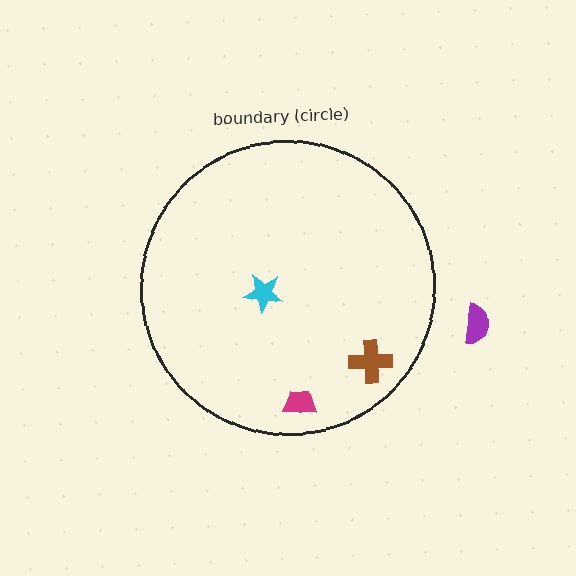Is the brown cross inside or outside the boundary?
Inside.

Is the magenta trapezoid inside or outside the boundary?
Inside.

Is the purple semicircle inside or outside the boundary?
Outside.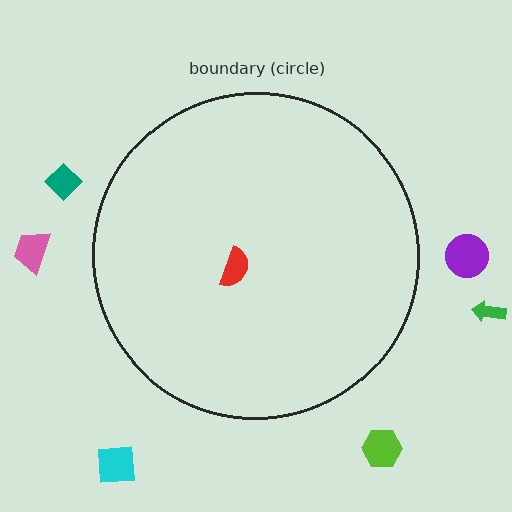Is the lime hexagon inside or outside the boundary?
Outside.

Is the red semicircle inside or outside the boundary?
Inside.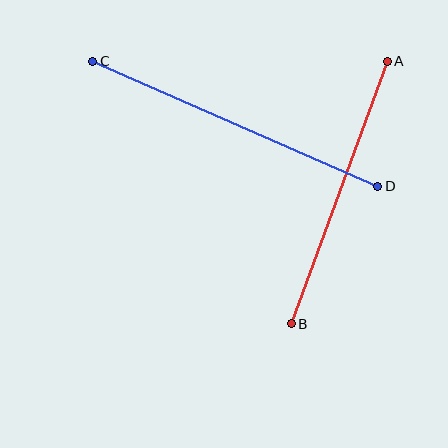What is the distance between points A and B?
The distance is approximately 280 pixels.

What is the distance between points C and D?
The distance is approximately 311 pixels.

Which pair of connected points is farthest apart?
Points C and D are farthest apart.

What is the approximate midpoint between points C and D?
The midpoint is at approximately (235, 124) pixels.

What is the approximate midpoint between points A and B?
The midpoint is at approximately (339, 193) pixels.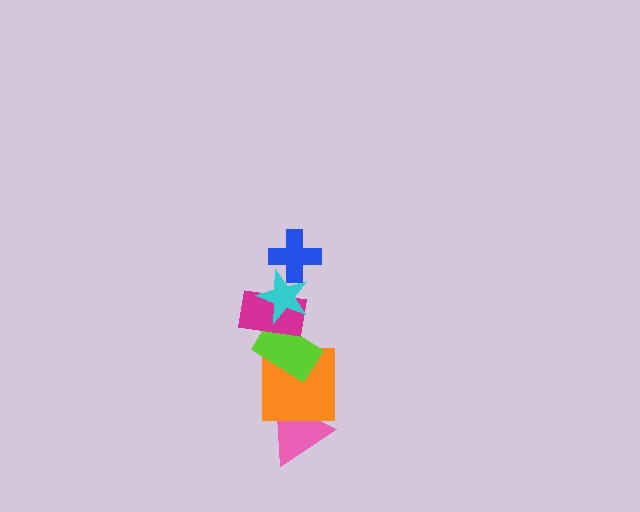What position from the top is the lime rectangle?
The lime rectangle is 4th from the top.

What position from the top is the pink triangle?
The pink triangle is 6th from the top.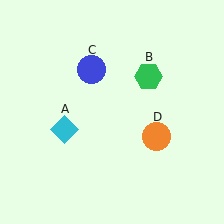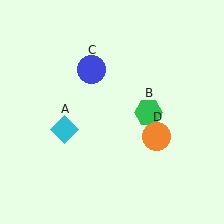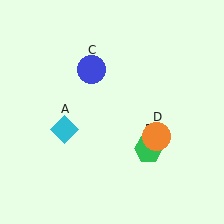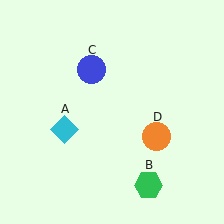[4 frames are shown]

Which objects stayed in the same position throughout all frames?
Cyan diamond (object A) and blue circle (object C) and orange circle (object D) remained stationary.